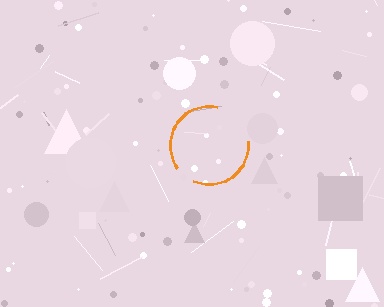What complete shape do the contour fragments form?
The contour fragments form a circle.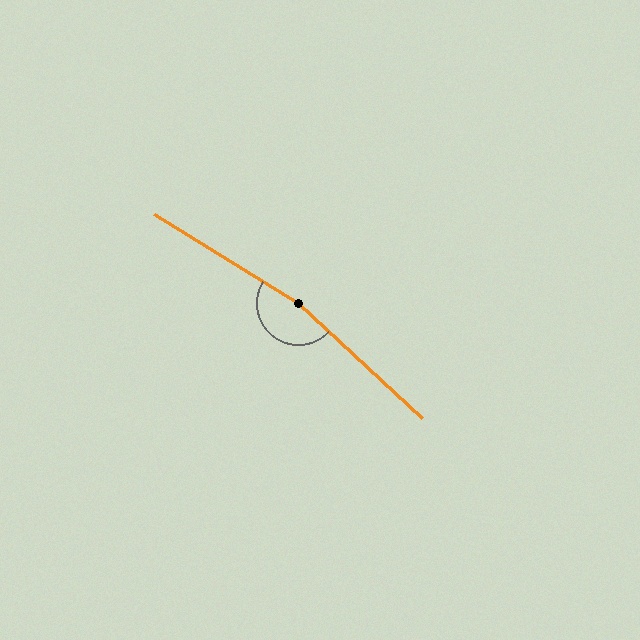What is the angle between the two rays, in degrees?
Approximately 169 degrees.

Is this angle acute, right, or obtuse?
It is obtuse.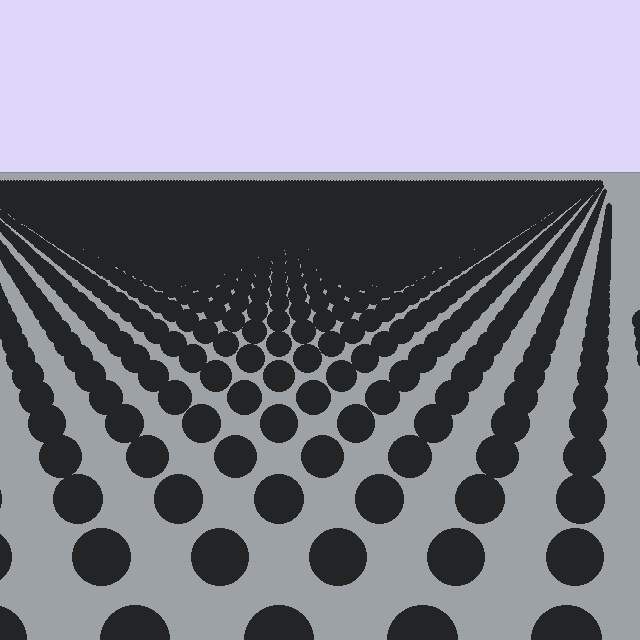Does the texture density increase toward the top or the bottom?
Density increases toward the top.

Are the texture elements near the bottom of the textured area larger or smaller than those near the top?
Larger. Near the bottom, elements are closer to the viewer and appear at a bigger on-screen size.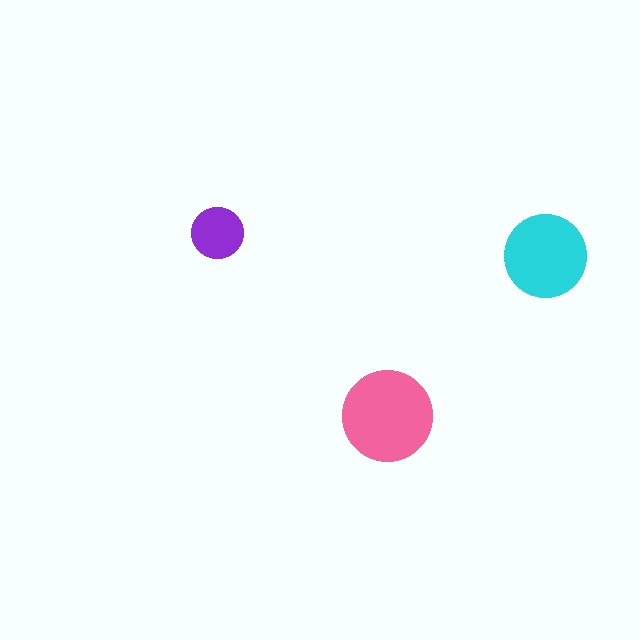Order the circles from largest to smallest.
the pink one, the cyan one, the purple one.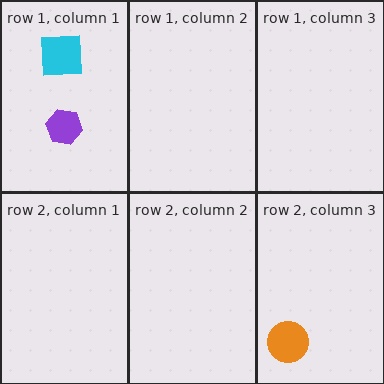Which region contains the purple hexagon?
The row 1, column 1 region.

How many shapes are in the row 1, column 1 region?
2.